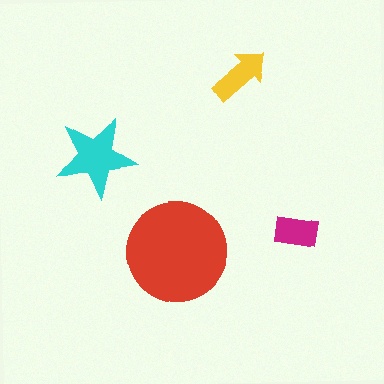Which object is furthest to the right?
The magenta rectangle is rightmost.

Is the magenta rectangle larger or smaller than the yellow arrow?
Smaller.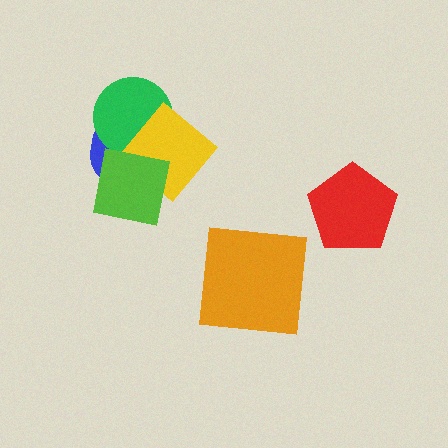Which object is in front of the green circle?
The yellow diamond is in front of the green circle.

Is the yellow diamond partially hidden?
Yes, it is partially covered by another shape.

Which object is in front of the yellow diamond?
The lime square is in front of the yellow diamond.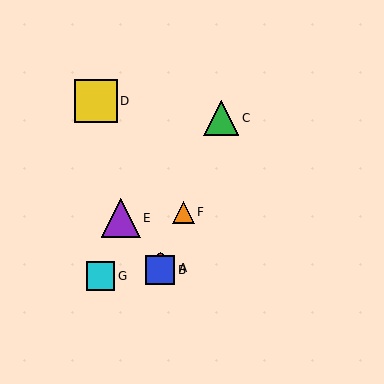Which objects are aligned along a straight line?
Objects A, B, C, F are aligned along a straight line.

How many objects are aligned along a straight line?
4 objects (A, B, C, F) are aligned along a straight line.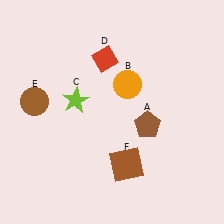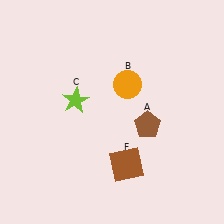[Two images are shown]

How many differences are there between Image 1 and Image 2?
There are 2 differences between the two images.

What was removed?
The red diamond (D), the brown circle (E) were removed in Image 2.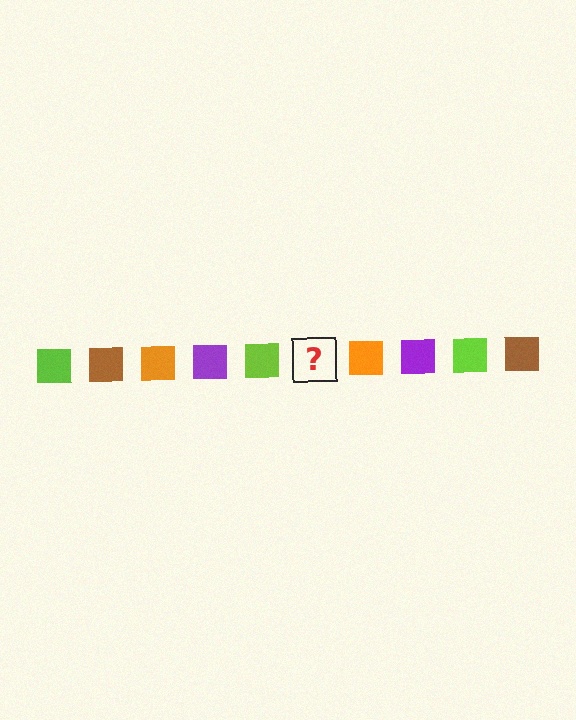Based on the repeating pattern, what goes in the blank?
The blank should be a brown square.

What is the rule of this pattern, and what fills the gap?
The rule is that the pattern cycles through lime, brown, orange, purple squares. The gap should be filled with a brown square.